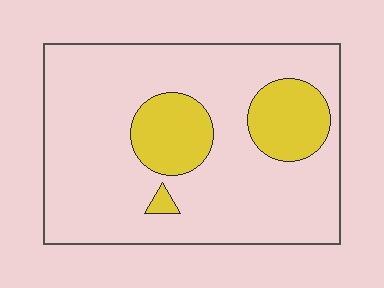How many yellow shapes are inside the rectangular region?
3.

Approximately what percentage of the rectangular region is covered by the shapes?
Approximately 20%.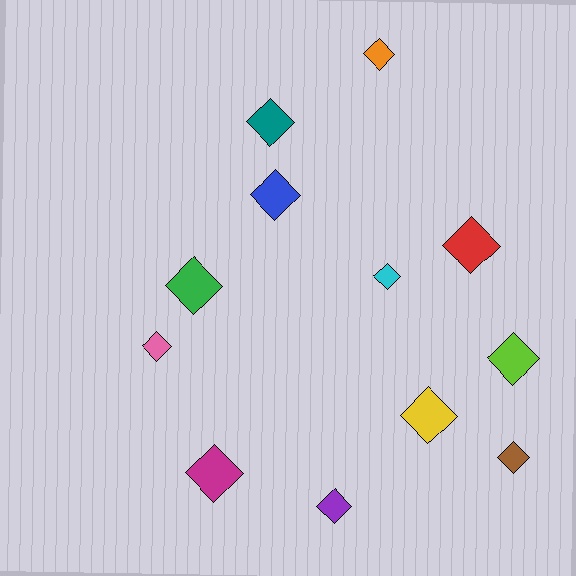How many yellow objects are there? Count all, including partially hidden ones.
There is 1 yellow object.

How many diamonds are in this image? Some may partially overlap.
There are 12 diamonds.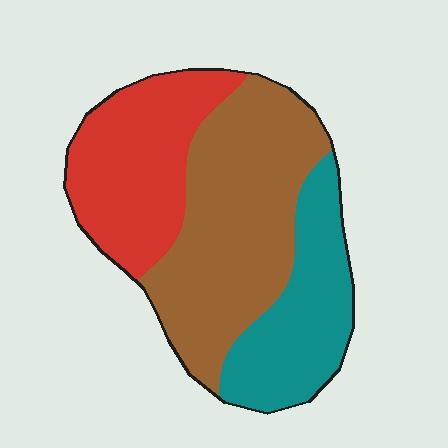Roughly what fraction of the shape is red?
Red covers 30% of the shape.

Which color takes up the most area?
Brown, at roughly 45%.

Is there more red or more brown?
Brown.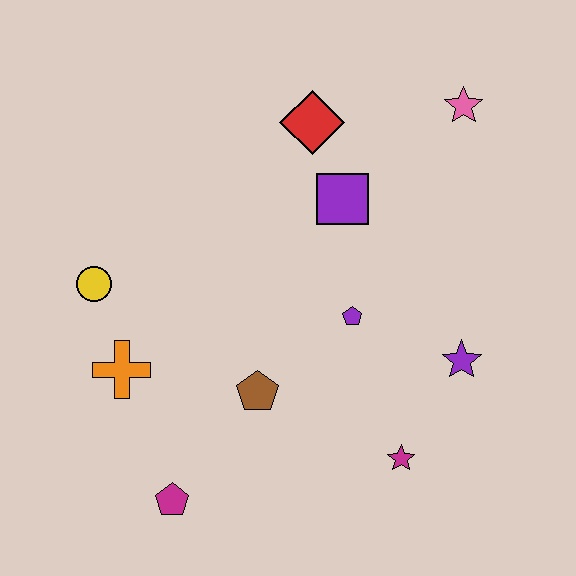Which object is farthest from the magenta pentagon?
The pink star is farthest from the magenta pentagon.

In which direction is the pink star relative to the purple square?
The pink star is to the right of the purple square.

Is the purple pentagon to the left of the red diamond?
No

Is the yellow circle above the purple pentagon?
Yes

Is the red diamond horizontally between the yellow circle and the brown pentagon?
No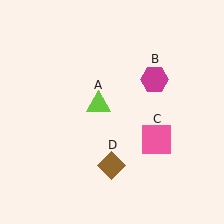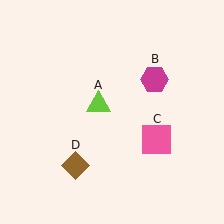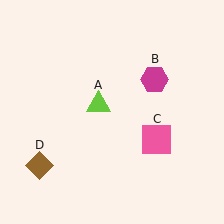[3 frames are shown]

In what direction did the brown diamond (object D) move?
The brown diamond (object D) moved left.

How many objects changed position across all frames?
1 object changed position: brown diamond (object D).